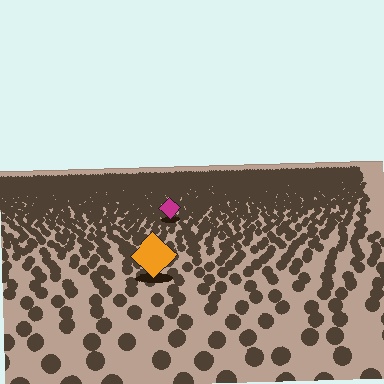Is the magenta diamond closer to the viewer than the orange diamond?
No. The orange diamond is closer — you can tell from the texture gradient: the ground texture is coarser near it.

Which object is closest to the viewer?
The orange diamond is closest. The texture marks near it are larger and more spread out.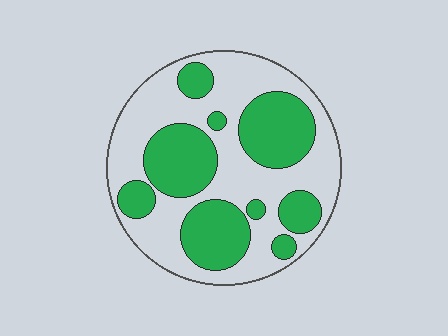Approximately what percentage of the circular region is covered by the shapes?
Approximately 40%.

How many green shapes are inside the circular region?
9.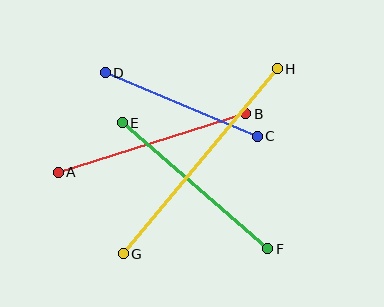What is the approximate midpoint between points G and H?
The midpoint is at approximately (200, 161) pixels.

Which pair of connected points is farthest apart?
Points G and H are farthest apart.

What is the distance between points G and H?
The distance is approximately 241 pixels.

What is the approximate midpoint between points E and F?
The midpoint is at approximately (195, 186) pixels.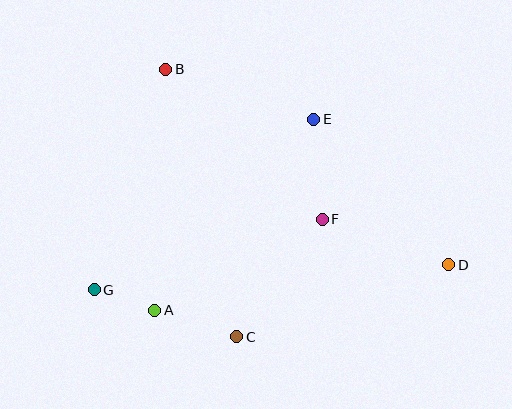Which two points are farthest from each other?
Points D and G are farthest from each other.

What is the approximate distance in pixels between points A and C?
The distance between A and C is approximately 86 pixels.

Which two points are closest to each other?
Points A and G are closest to each other.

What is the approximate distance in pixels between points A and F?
The distance between A and F is approximately 191 pixels.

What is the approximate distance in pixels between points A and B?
The distance between A and B is approximately 241 pixels.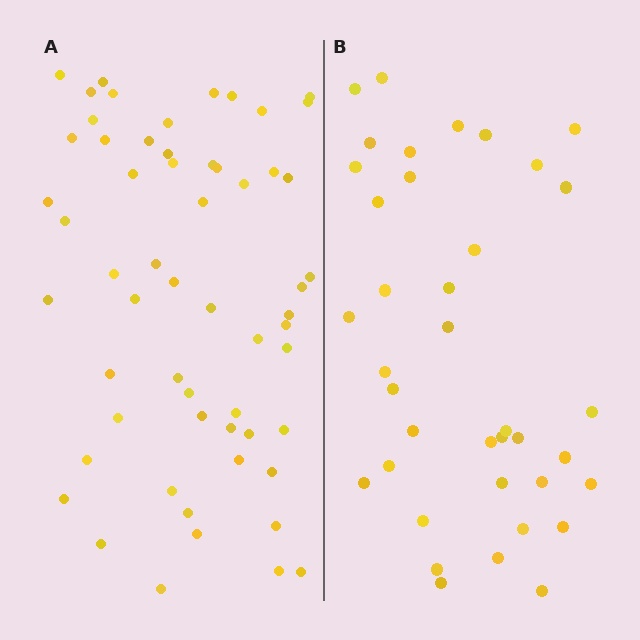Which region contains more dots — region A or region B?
Region A (the left region) has more dots.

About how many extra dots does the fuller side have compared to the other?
Region A has approximately 20 more dots than region B.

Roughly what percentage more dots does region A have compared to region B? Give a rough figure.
About 55% more.